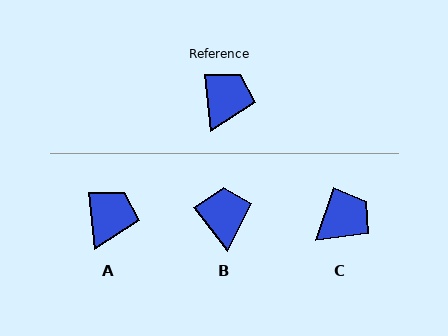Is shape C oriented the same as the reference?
No, it is off by about 24 degrees.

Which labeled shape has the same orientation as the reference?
A.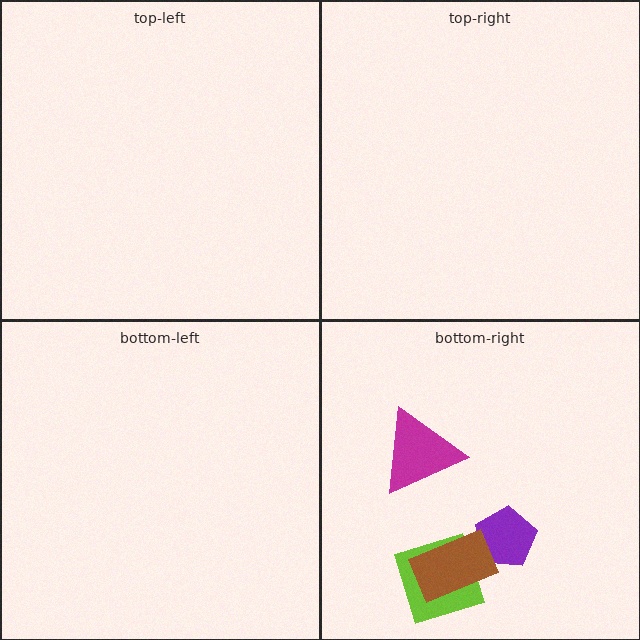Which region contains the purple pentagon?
The bottom-right region.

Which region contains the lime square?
The bottom-right region.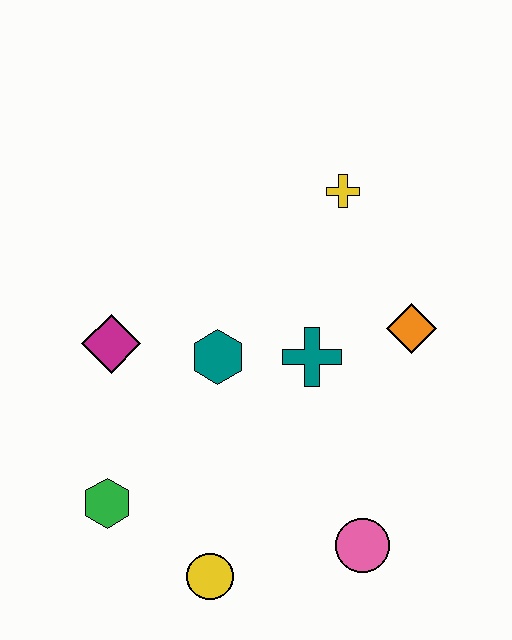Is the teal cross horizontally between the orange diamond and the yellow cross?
No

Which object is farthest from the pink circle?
The yellow cross is farthest from the pink circle.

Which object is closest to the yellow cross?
The orange diamond is closest to the yellow cross.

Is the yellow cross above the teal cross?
Yes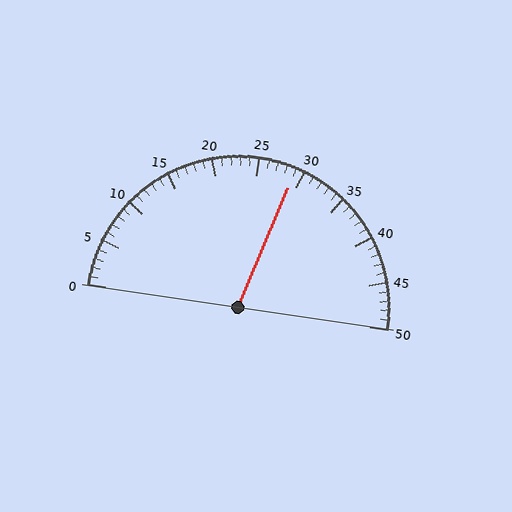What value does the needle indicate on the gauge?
The needle indicates approximately 29.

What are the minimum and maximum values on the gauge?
The gauge ranges from 0 to 50.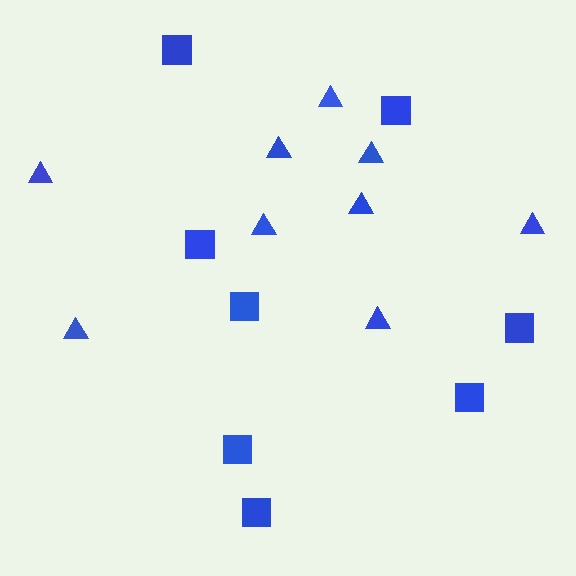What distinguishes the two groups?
There are 2 groups: one group of triangles (9) and one group of squares (8).